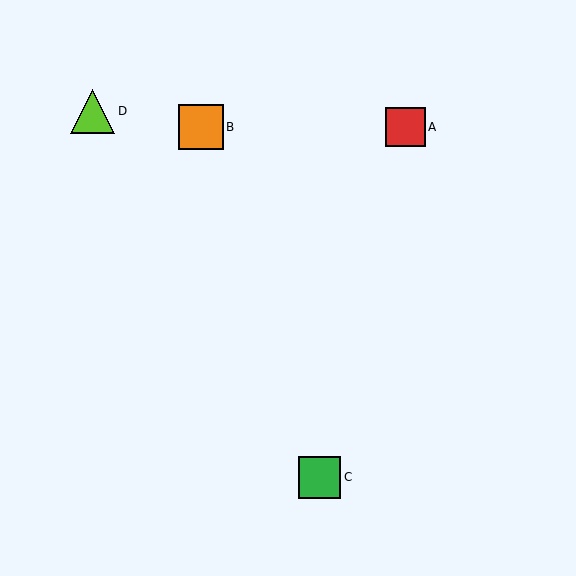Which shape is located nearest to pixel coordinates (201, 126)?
The orange square (labeled B) at (201, 127) is nearest to that location.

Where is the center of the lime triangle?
The center of the lime triangle is at (93, 111).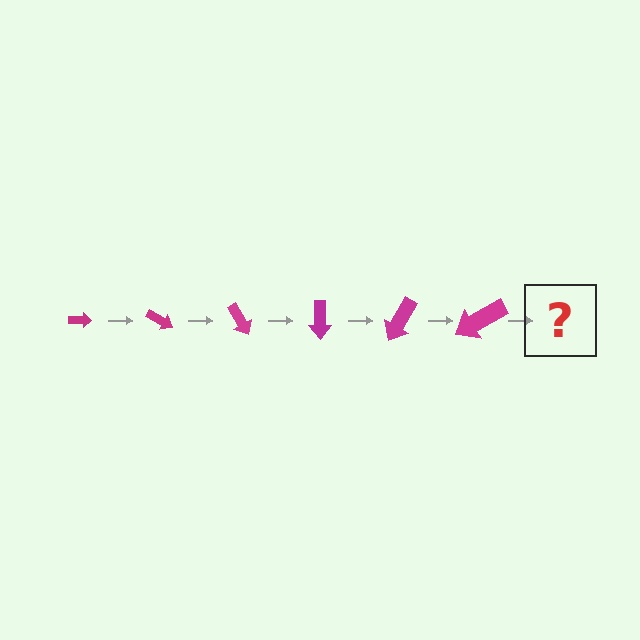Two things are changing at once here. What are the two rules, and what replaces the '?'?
The two rules are that the arrow grows larger each step and it rotates 30 degrees each step. The '?' should be an arrow, larger than the previous one and rotated 180 degrees from the start.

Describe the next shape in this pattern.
It should be an arrow, larger than the previous one and rotated 180 degrees from the start.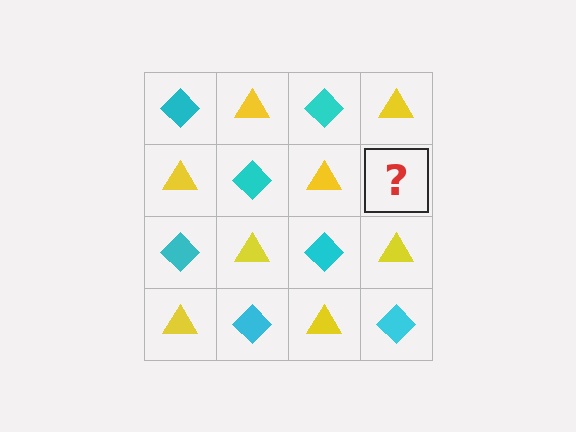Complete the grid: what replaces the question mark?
The question mark should be replaced with a cyan diamond.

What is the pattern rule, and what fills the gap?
The rule is that it alternates cyan diamond and yellow triangle in a checkerboard pattern. The gap should be filled with a cyan diamond.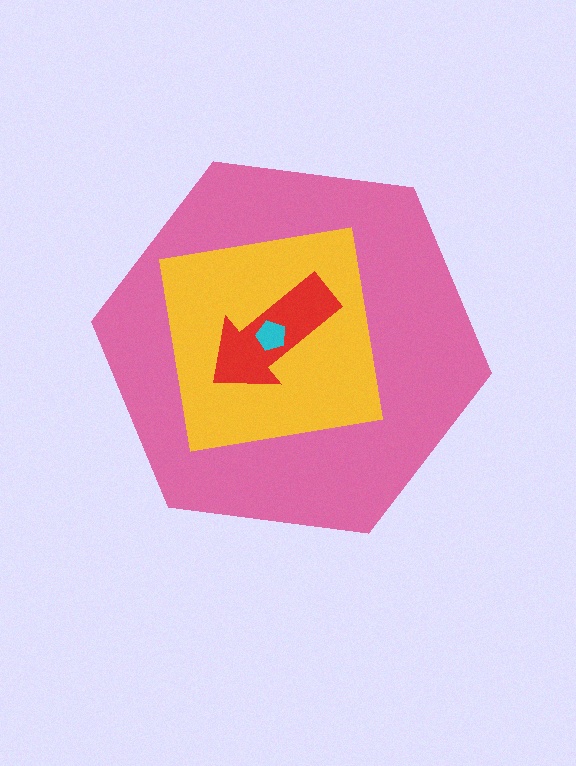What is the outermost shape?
The pink hexagon.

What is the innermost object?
The cyan pentagon.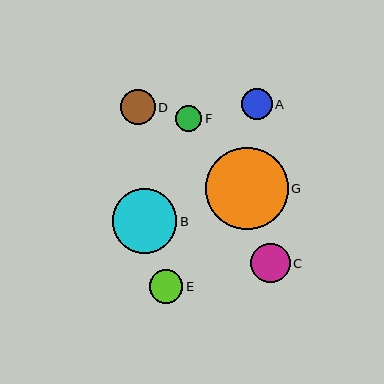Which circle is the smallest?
Circle F is the smallest with a size of approximately 26 pixels.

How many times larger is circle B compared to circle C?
Circle B is approximately 1.6 times the size of circle C.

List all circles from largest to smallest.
From largest to smallest: G, B, C, D, E, A, F.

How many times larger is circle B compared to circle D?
Circle B is approximately 1.8 times the size of circle D.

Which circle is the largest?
Circle G is the largest with a size of approximately 82 pixels.